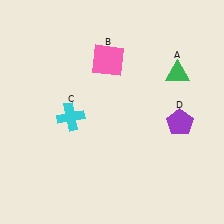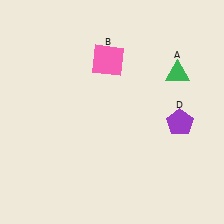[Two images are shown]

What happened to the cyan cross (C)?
The cyan cross (C) was removed in Image 2. It was in the bottom-left area of Image 1.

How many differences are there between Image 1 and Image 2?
There is 1 difference between the two images.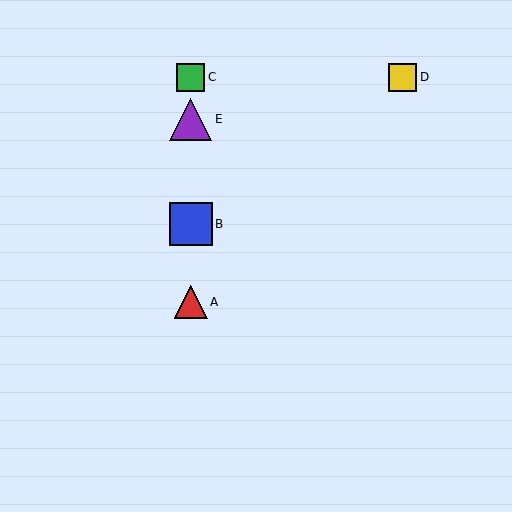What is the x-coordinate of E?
Object E is at x≈191.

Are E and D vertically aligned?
No, E is at x≈191 and D is at x≈403.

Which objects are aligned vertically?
Objects A, B, C, E are aligned vertically.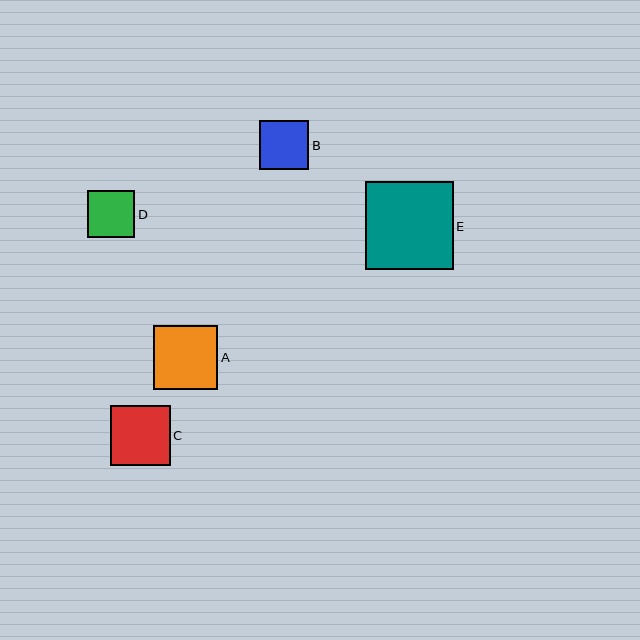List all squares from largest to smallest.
From largest to smallest: E, A, C, B, D.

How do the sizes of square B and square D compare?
Square B and square D are approximately the same size.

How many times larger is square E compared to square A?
Square E is approximately 1.4 times the size of square A.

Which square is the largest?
Square E is the largest with a size of approximately 88 pixels.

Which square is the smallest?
Square D is the smallest with a size of approximately 47 pixels.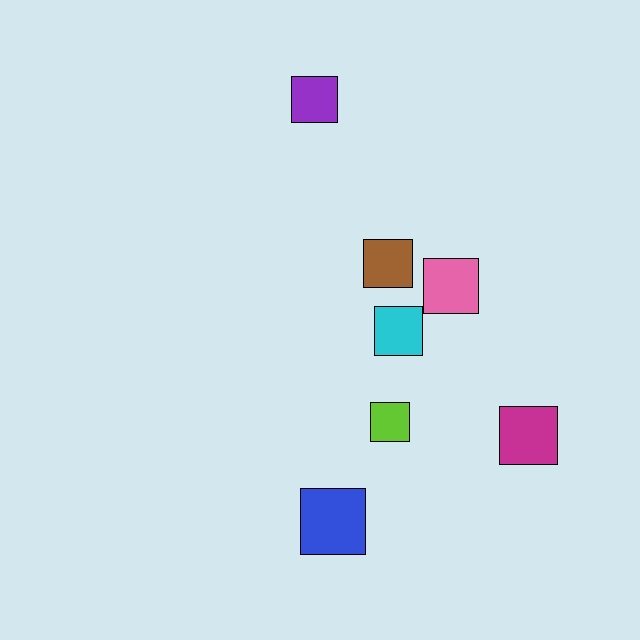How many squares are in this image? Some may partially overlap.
There are 7 squares.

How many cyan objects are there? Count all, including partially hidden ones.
There is 1 cyan object.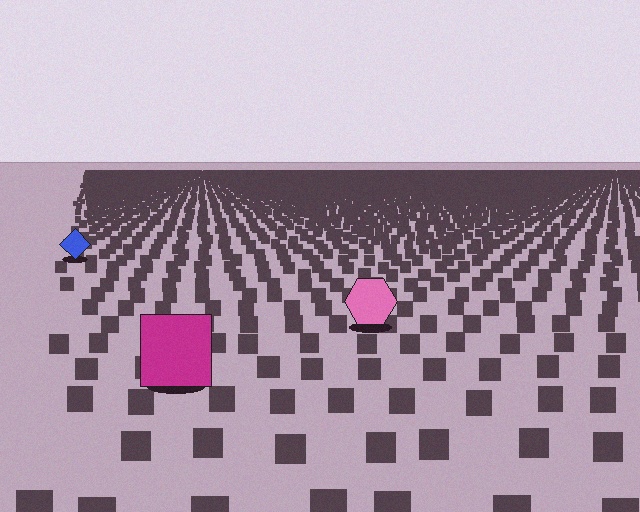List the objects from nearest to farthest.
From nearest to farthest: the magenta square, the pink hexagon, the blue diamond.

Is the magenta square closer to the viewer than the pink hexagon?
Yes. The magenta square is closer — you can tell from the texture gradient: the ground texture is coarser near it.